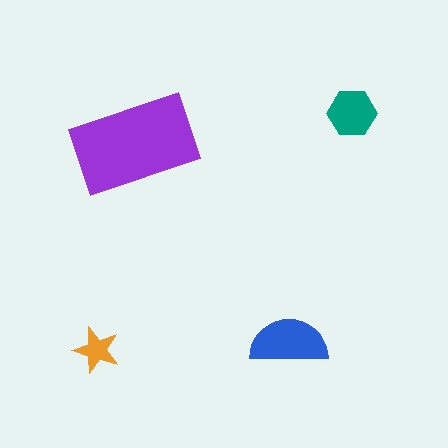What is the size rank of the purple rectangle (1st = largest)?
1st.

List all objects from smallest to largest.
The orange star, the teal hexagon, the blue semicircle, the purple rectangle.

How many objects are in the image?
There are 4 objects in the image.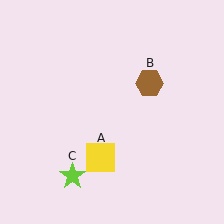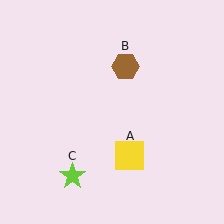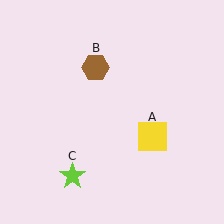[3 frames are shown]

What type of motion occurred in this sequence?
The yellow square (object A), brown hexagon (object B) rotated counterclockwise around the center of the scene.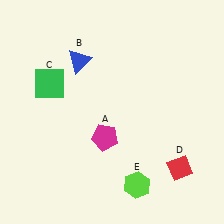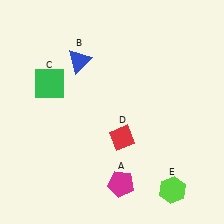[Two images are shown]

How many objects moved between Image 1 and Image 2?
3 objects moved between the two images.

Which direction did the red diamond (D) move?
The red diamond (D) moved left.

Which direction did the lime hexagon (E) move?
The lime hexagon (E) moved right.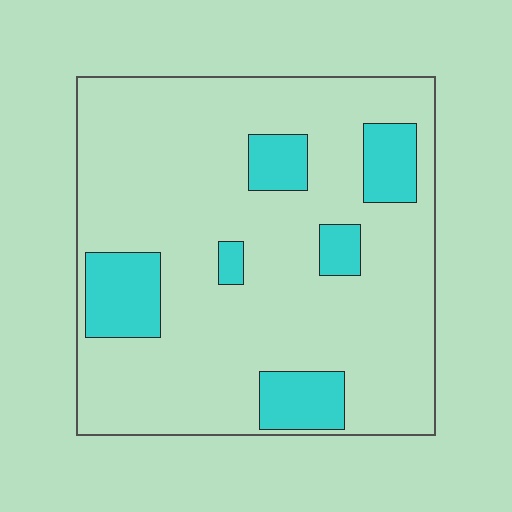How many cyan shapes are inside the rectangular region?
6.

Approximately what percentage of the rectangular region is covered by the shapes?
Approximately 15%.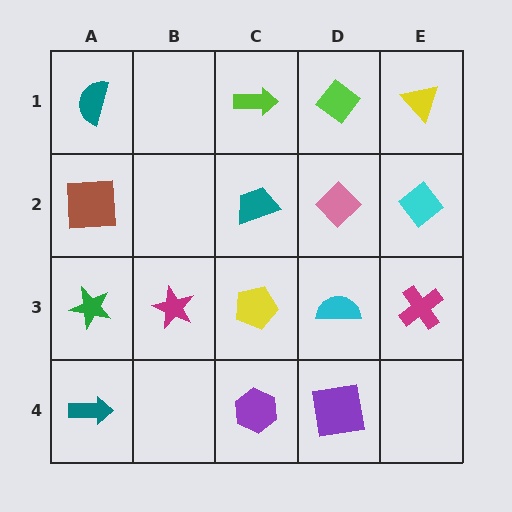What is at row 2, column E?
A cyan diamond.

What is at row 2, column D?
A pink diamond.